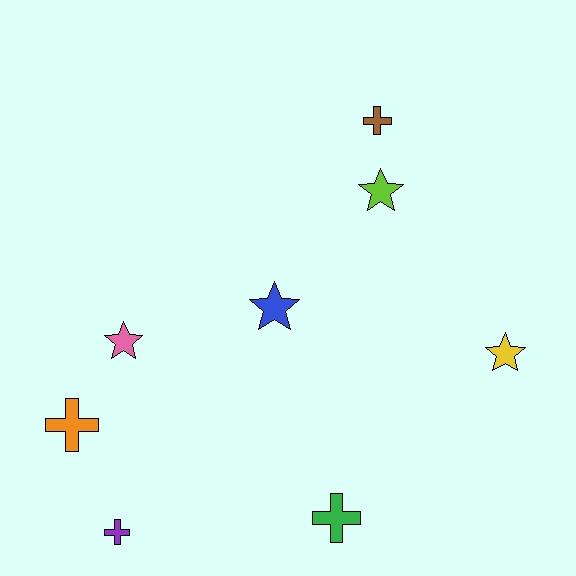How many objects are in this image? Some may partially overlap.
There are 8 objects.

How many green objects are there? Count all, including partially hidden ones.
There is 1 green object.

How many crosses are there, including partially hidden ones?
There are 4 crosses.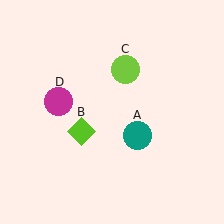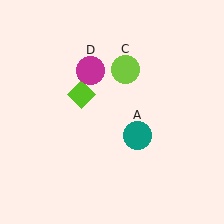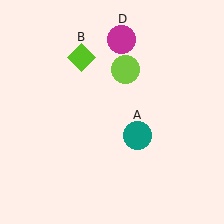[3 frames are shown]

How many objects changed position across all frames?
2 objects changed position: lime diamond (object B), magenta circle (object D).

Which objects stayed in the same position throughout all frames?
Teal circle (object A) and lime circle (object C) remained stationary.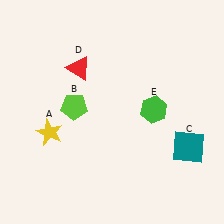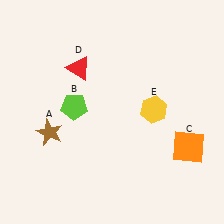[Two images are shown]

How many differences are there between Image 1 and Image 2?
There are 3 differences between the two images.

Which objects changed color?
A changed from yellow to brown. C changed from teal to orange. E changed from green to yellow.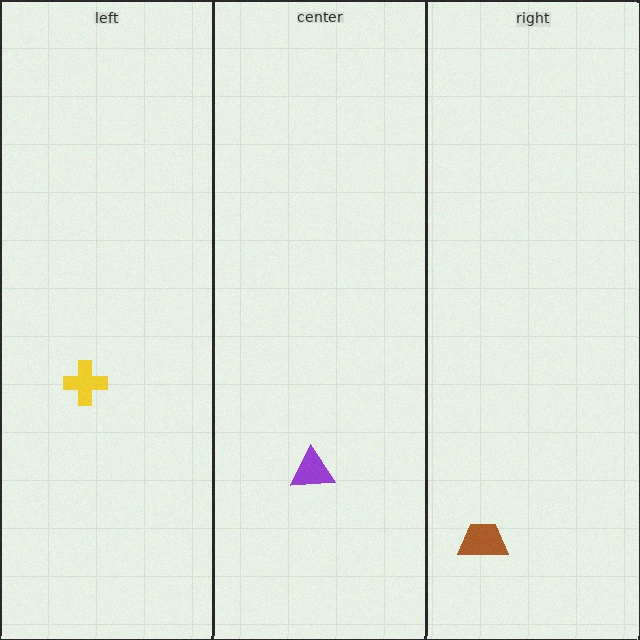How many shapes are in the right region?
1.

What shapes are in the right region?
The brown trapezoid.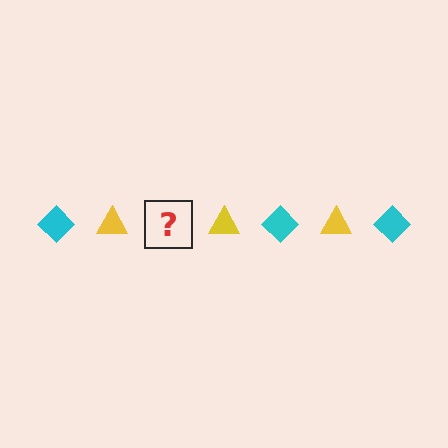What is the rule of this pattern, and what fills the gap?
The rule is that the pattern alternates between cyan diamond and yellow triangle. The gap should be filled with a cyan diamond.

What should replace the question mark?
The question mark should be replaced with a cyan diamond.